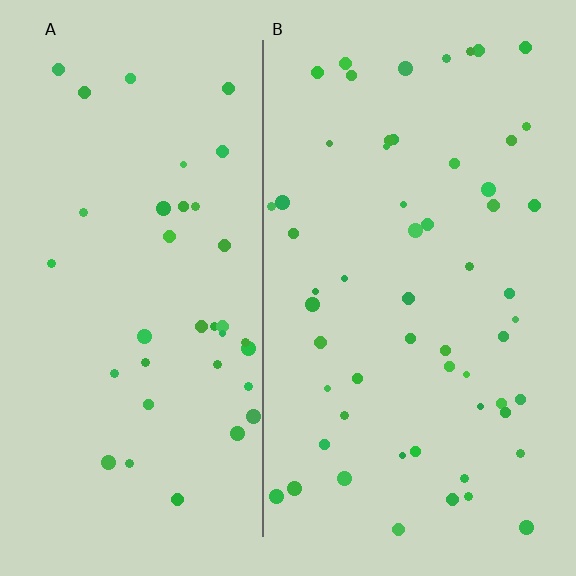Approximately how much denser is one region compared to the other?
Approximately 1.5× — region B over region A.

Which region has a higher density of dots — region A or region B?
B (the right).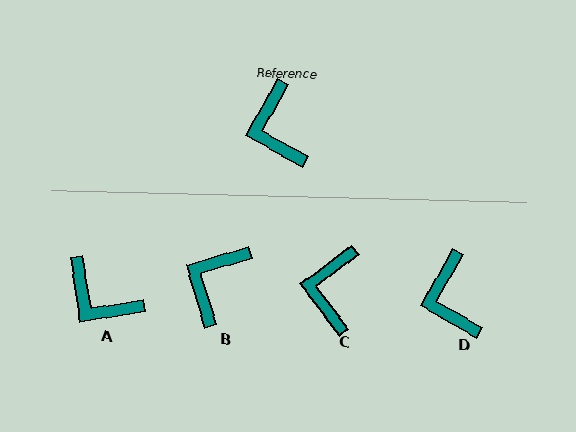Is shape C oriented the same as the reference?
No, it is off by about 23 degrees.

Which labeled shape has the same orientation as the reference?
D.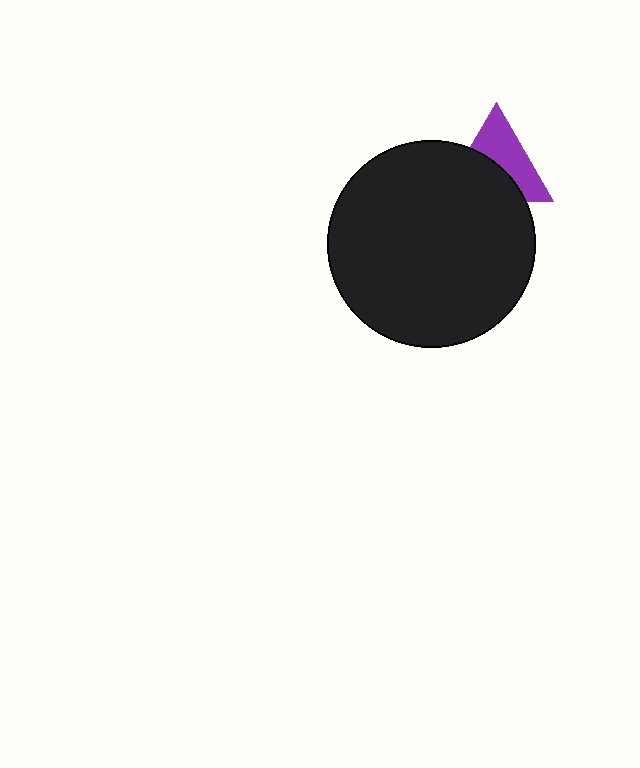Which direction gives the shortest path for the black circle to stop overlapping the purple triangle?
Moving down gives the shortest separation.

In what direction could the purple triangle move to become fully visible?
The purple triangle could move up. That would shift it out from behind the black circle entirely.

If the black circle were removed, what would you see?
You would see the complete purple triangle.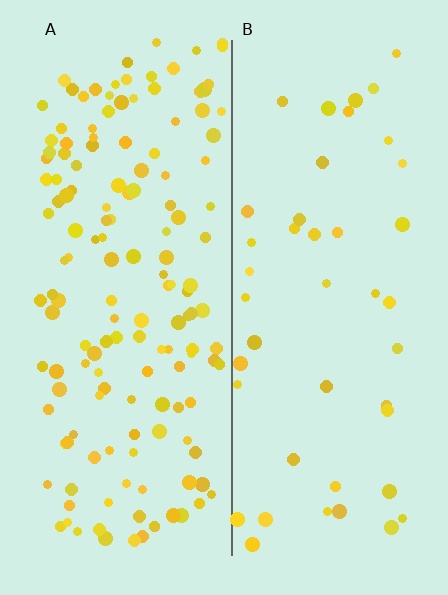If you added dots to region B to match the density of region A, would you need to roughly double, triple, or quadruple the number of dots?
Approximately triple.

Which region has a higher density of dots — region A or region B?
A (the left).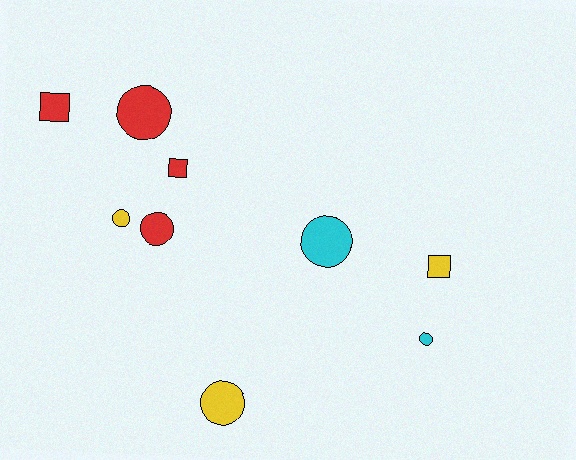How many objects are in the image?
There are 9 objects.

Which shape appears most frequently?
Circle, with 6 objects.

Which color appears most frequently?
Red, with 4 objects.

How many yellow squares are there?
There is 1 yellow square.